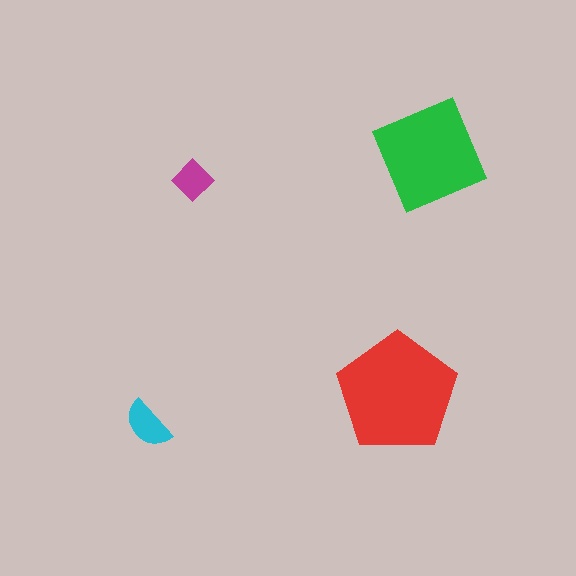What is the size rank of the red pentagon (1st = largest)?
1st.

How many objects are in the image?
There are 4 objects in the image.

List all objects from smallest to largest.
The magenta diamond, the cyan semicircle, the green square, the red pentagon.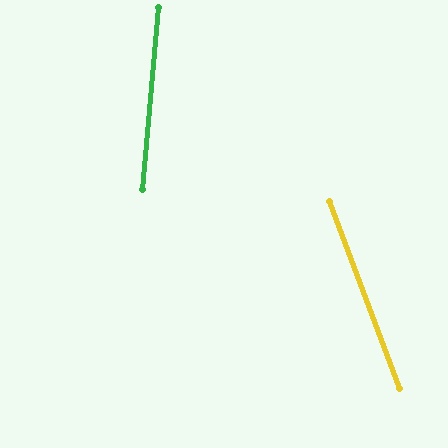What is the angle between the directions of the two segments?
Approximately 26 degrees.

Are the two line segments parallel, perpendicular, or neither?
Neither parallel nor perpendicular — they differ by about 26°.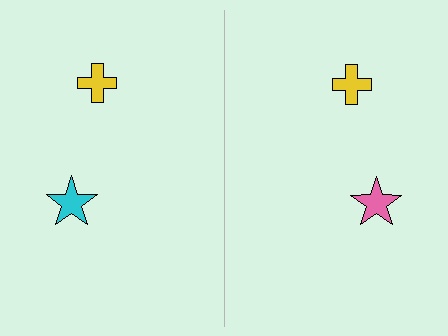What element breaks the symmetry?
The pink star on the right side breaks the symmetry — its mirror counterpart is cyan.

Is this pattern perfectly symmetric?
No, the pattern is not perfectly symmetric. The pink star on the right side breaks the symmetry — its mirror counterpart is cyan.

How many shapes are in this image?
There are 4 shapes in this image.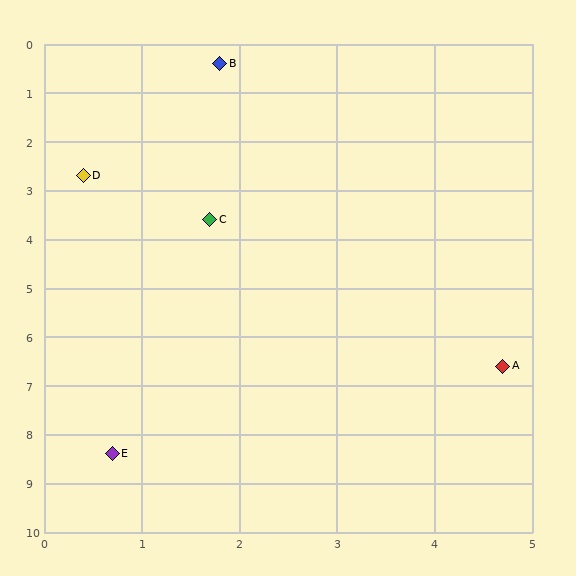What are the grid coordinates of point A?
Point A is at approximately (4.7, 6.6).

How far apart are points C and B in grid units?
Points C and B are about 3.2 grid units apart.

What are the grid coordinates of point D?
Point D is at approximately (0.4, 2.7).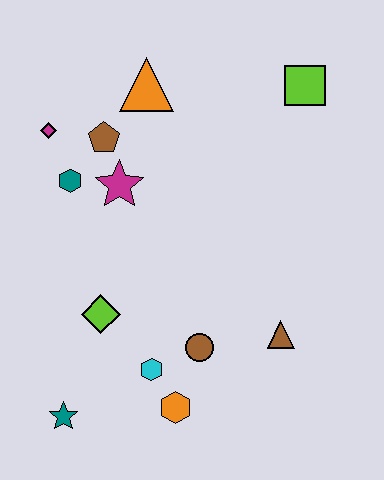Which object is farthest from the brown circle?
The lime square is farthest from the brown circle.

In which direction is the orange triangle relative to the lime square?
The orange triangle is to the left of the lime square.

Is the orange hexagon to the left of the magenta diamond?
No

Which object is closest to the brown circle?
The cyan hexagon is closest to the brown circle.